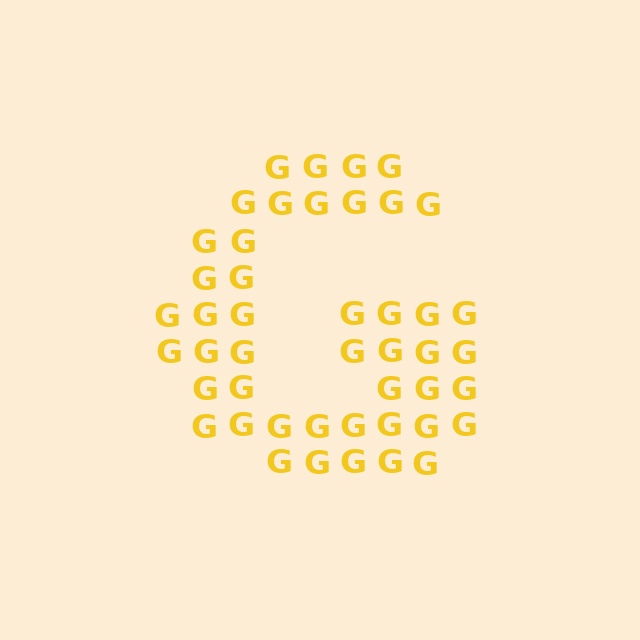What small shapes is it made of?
It is made of small letter G's.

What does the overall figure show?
The overall figure shows the letter G.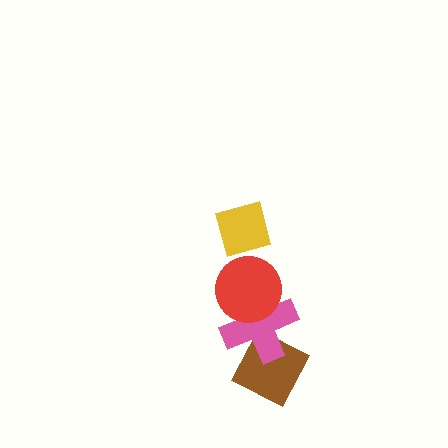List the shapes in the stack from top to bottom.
From top to bottom: the yellow diamond, the red circle, the pink cross, the brown diamond.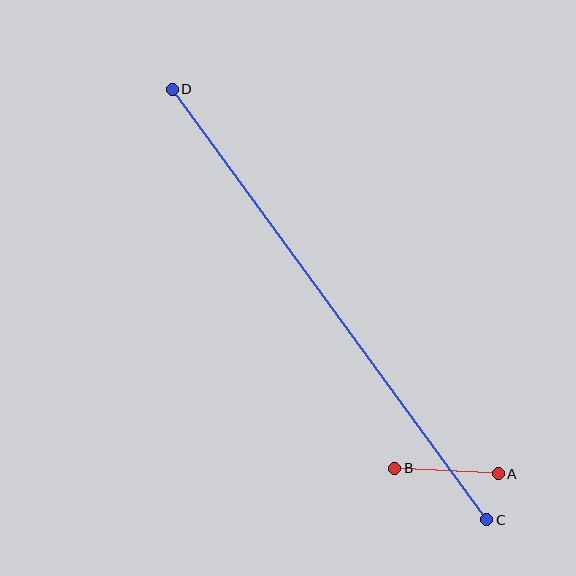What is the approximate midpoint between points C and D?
The midpoint is at approximately (330, 304) pixels.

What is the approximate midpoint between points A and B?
The midpoint is at approximately (446, 471) pixels.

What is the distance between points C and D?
The distance is approximately 533 pixels.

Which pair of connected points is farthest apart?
Points C and D are farthest apart.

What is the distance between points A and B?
The distance is approximately 104 pixels.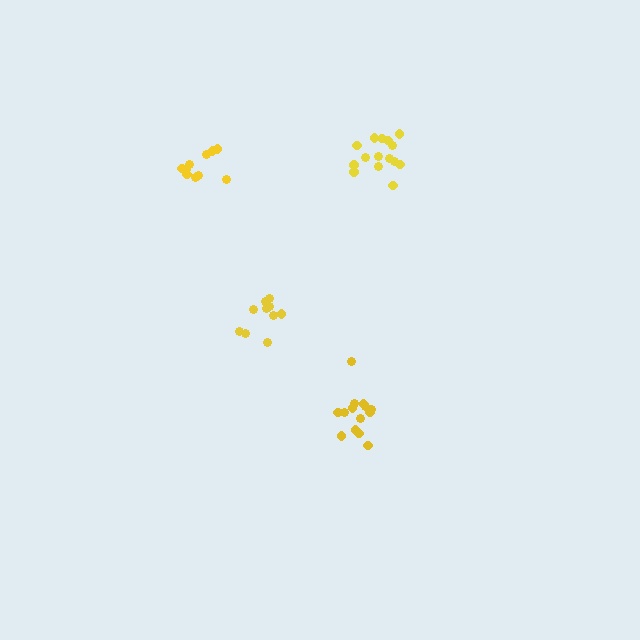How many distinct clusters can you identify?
There are 4 distinct clusters.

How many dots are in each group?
Group 1: 10 dots, Group 2: 15 dots, Group 3: 14 dots, Group 4: 10 dots (49 total).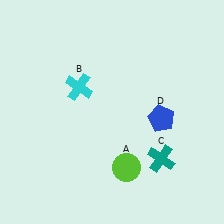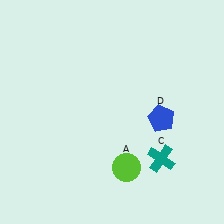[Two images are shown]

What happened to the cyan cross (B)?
The cyan cross (B) was removed in Image 2. It was in the top-left area of Image 1.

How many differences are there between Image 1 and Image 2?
There is 1 difference between the two images.